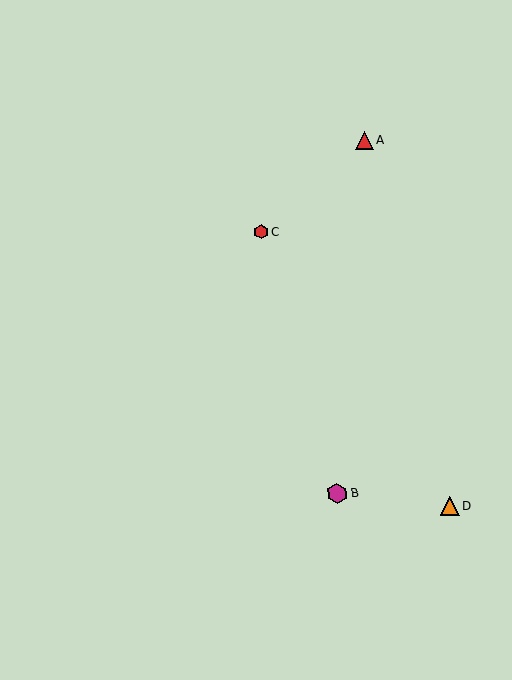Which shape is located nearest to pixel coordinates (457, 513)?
The orange triangle (labeled D) at (450, 506) is nearest to that location.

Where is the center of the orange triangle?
The center of the orange triangle is at (450, 506).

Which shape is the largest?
The magenta hexagon (labeled B) is the largest.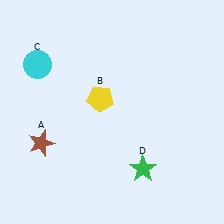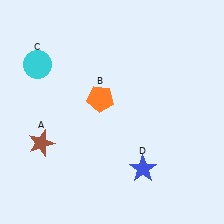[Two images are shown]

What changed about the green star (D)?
In Image 1, D is green. In Image 2, it changed to blue.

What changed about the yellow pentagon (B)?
In Image 1, B is yellow. In Image 2, it changed to orange.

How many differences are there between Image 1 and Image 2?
There are 2 differences between the two images.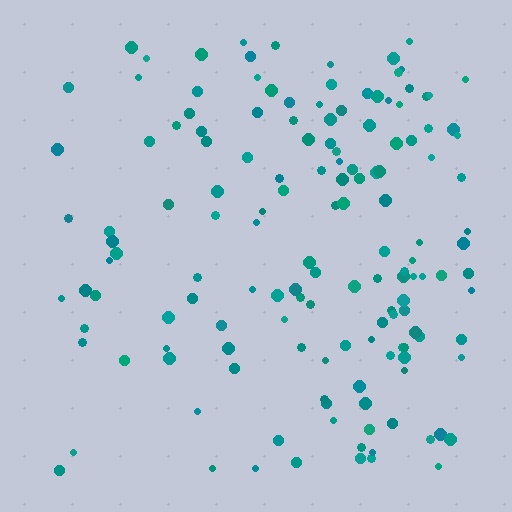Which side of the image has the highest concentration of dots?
The right.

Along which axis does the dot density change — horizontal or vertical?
Horizontal.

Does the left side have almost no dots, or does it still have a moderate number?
Still a moderate number, just noticeably fewer than the right.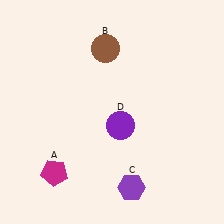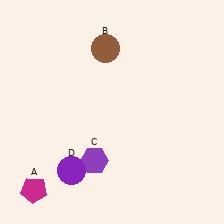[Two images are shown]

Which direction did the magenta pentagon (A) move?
The magenta pentagon (A) moved left.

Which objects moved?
The objects that moved are: the magenta pentagon (A), the purple hexagon (C), the purple circle (D).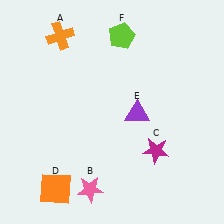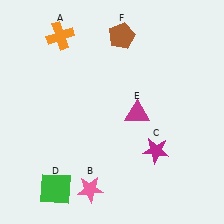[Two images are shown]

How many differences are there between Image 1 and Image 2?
There are 3 differences between the two images.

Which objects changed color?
D changed from orange to green. E changed from purple to magenta. F changed from lime to brown.